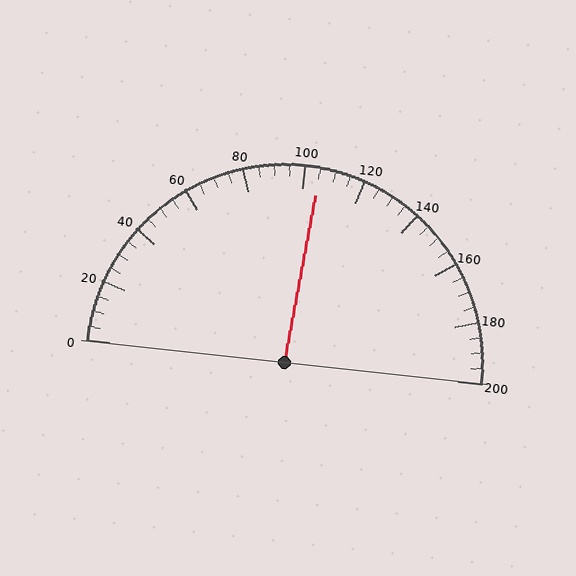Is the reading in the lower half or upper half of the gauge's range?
The reading is in the upper half of the range (0 to 200).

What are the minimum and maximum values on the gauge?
The gauge ranges from 0 to 200.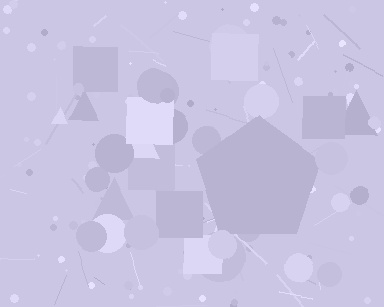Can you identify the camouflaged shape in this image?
The camouflaged shape is a pentagon.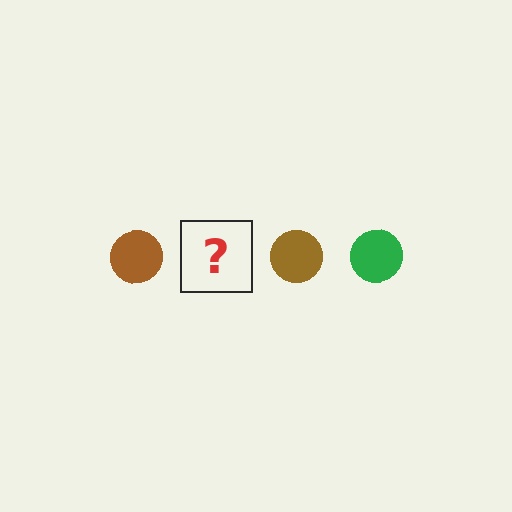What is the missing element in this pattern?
The missing element is a green circle.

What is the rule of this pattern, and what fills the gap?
The rule is that the pattern cycles through brown, green circles. The gap should be filled with a green circle.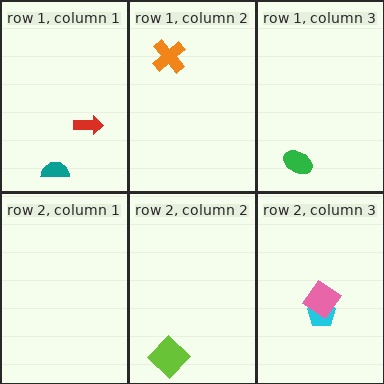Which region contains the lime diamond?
The row 2, column 2 region.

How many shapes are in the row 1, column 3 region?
1.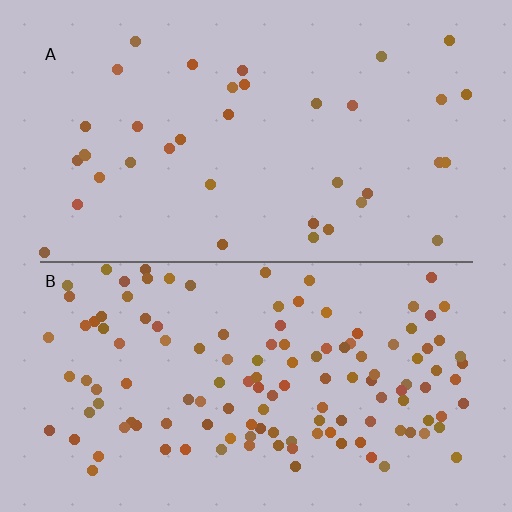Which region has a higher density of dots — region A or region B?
B (the bottom).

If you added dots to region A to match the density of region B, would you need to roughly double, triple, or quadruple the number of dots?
Approximately triple.